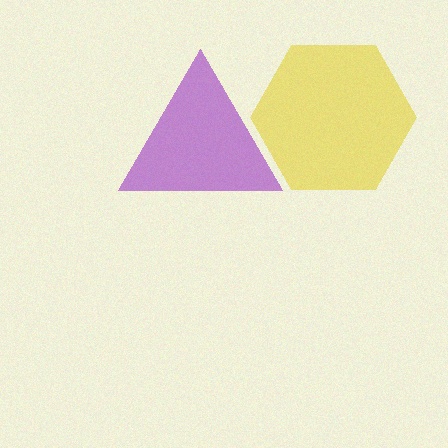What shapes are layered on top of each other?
The layered shapes are: a purple triangle, a yellow hexagon.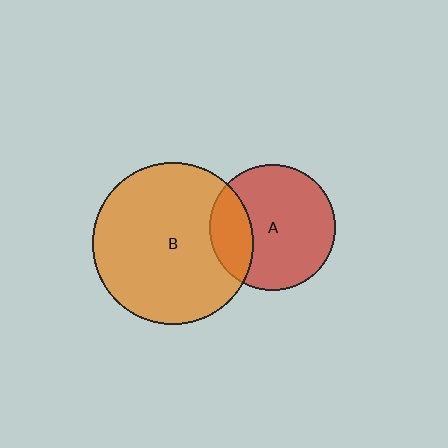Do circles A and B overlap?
Yes.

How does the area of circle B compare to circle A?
Approximately 1.6 times.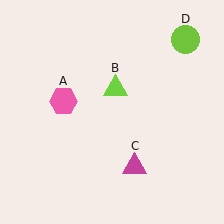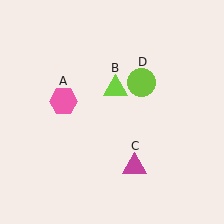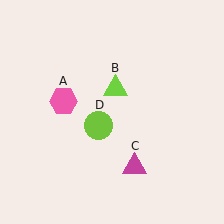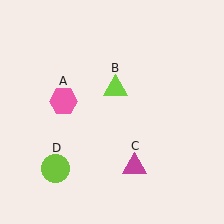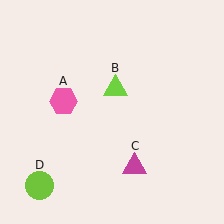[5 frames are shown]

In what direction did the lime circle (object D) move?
The lime circle (object D) moved down and to the left.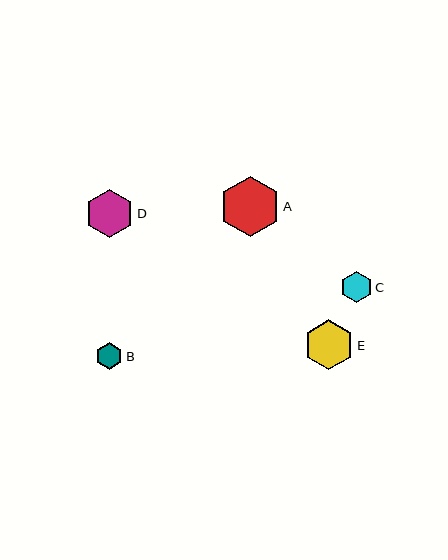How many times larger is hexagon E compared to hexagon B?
Hexagon E is approximately 1.8 times the size of hexagon B.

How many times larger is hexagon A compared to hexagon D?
Hexagon A is approximately 1.3 times the size of hexagon D.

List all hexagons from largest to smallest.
From largest to smallest: A, E, D, C, B.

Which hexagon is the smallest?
Hexagon B is the smallest with a size of approximately 27 pixels.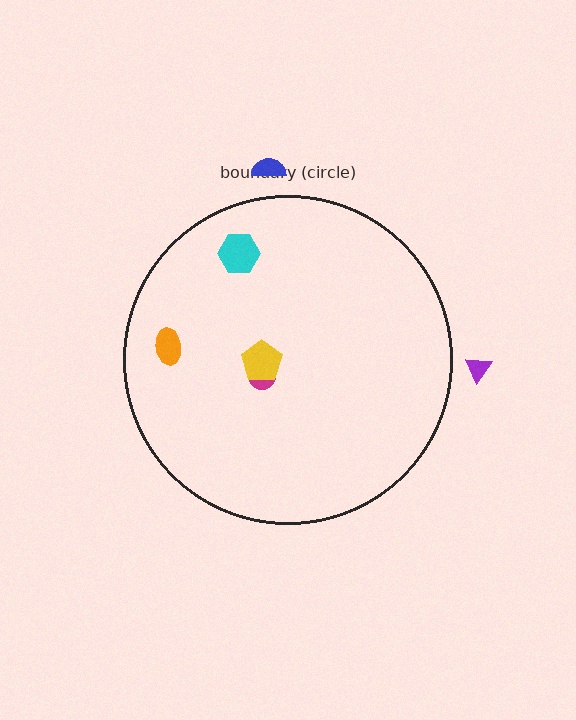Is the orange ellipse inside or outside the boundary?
Inside.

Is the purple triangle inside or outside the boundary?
Outside.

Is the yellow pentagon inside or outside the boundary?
Inside.